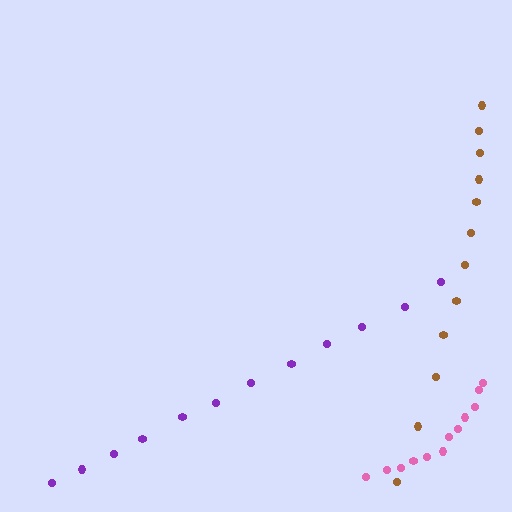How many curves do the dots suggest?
There are 3 distinct paths.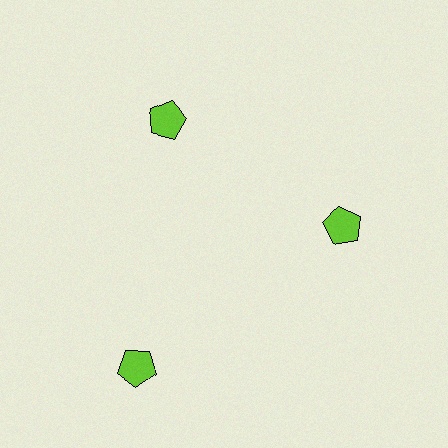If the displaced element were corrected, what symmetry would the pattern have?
It would have 3-fold rotational symmetry — the pattern would map onto itself every 120 degrees.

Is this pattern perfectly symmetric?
No. The 3 lime pentagons are arranged in a ring, but one element near the 7 o'clock position is pushed outward from the center, breaking the 3-fold rotational symmetry.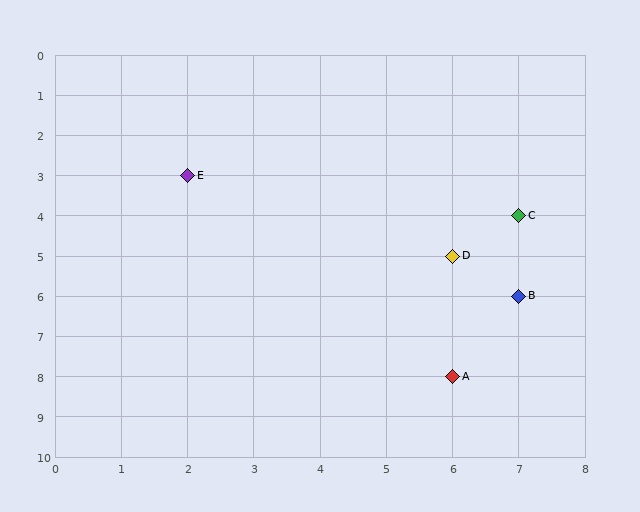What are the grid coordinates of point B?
Point B is at grid coordinates (7, 6).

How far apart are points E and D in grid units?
Points E and D are 4 columns and 2 rows apart (about 4.5 grid units diagonally).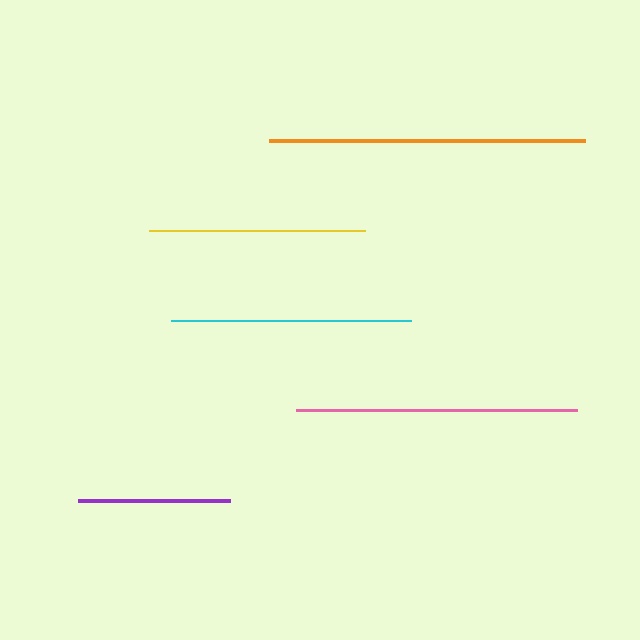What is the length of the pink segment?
The pink segment is approximately 281 pixels long.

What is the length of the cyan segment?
The cyan segment is approximately 240 pixels long.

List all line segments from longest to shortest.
From longest to shortest: orange, pink, cyan, yellow, purple.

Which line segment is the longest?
The orange line is the longest at approximately 316 pixels.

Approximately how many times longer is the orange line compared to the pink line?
The orange line is approximately 1.1 times the length of the pink line.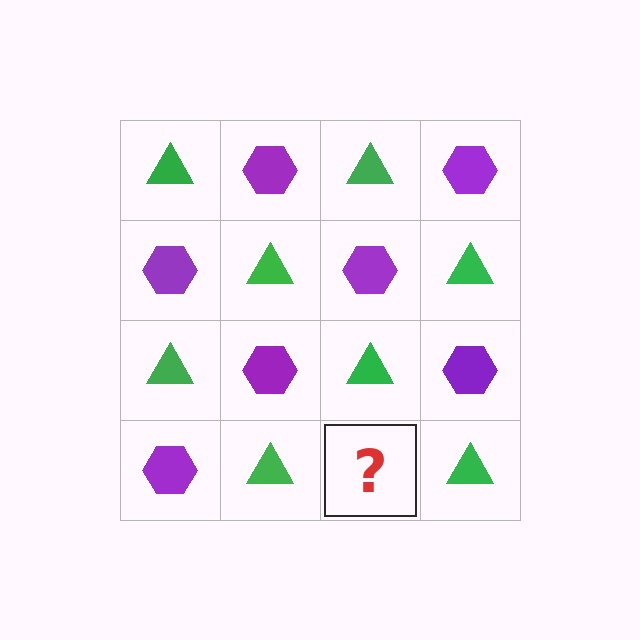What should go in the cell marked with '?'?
The missing cell should contain a purple hexagon.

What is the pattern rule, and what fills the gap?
The rule is that it alternates green triangle and purple hexagon in a checkerboard pattern. The gap should be filled with a purple hexagon.